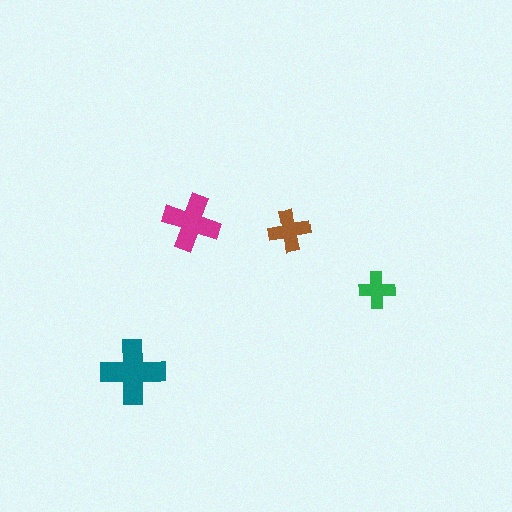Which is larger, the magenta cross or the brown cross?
The magenta one.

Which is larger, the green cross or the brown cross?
The brown one.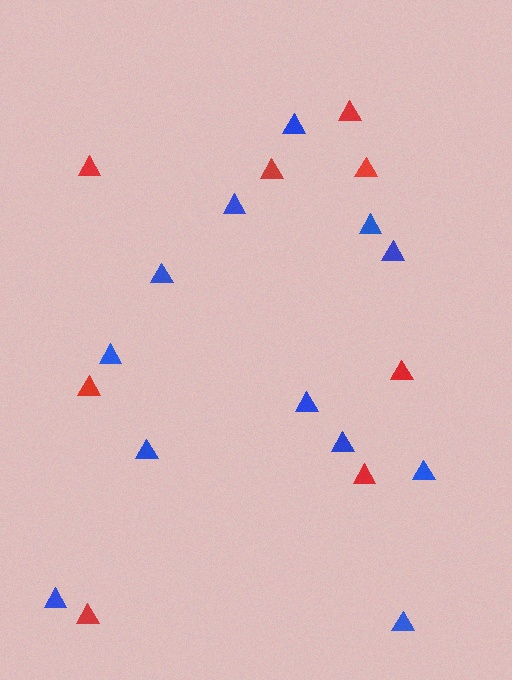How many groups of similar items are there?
There are 2 groups: one group of red triangles (8) and one group of blue triangles (12).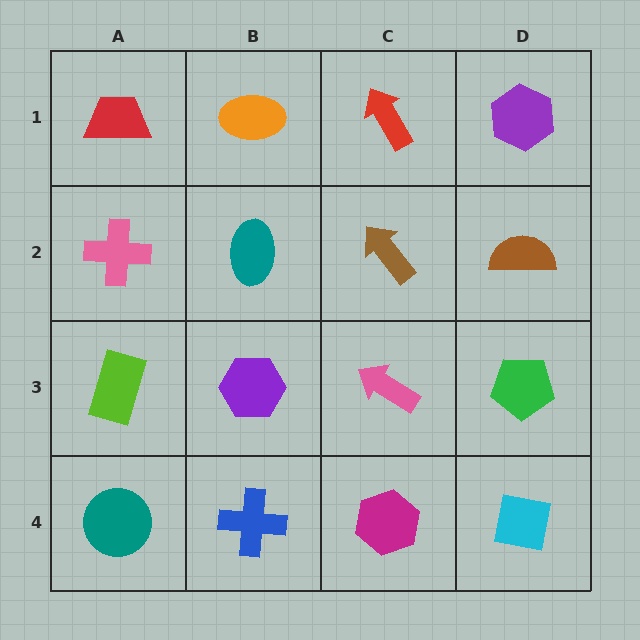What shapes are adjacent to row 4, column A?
A lime rectangle (row 3, column A), a blue cross (row 4, column B).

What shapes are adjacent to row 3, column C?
A brown arrow (row 2, column C), a magenta hexagon (row 4, column C), a purple hexagon (row 3, column B), a green pentagon (row 3, column D).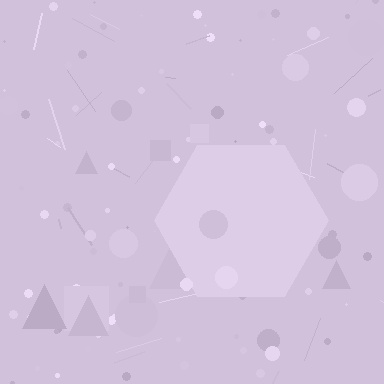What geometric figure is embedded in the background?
A hexagon is embedded in the background.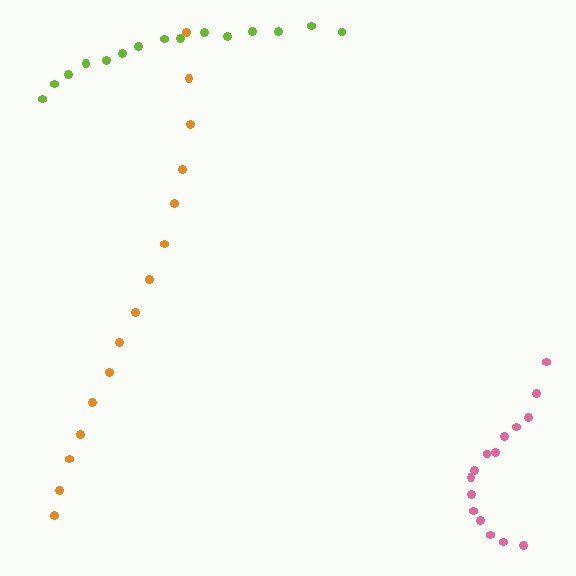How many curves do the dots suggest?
There are 3 distinct paths.